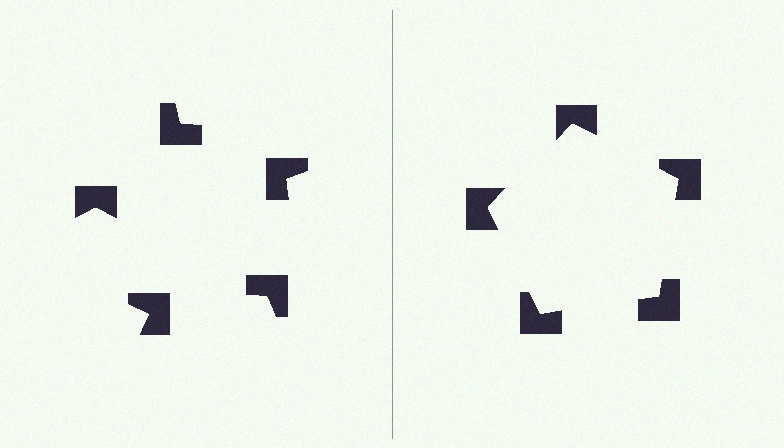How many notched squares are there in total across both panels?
10 — 5 on each side.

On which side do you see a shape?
An illusory pentagon appears on the right side. On the left side the wedge cuts are rotated, so no coherent shape forms.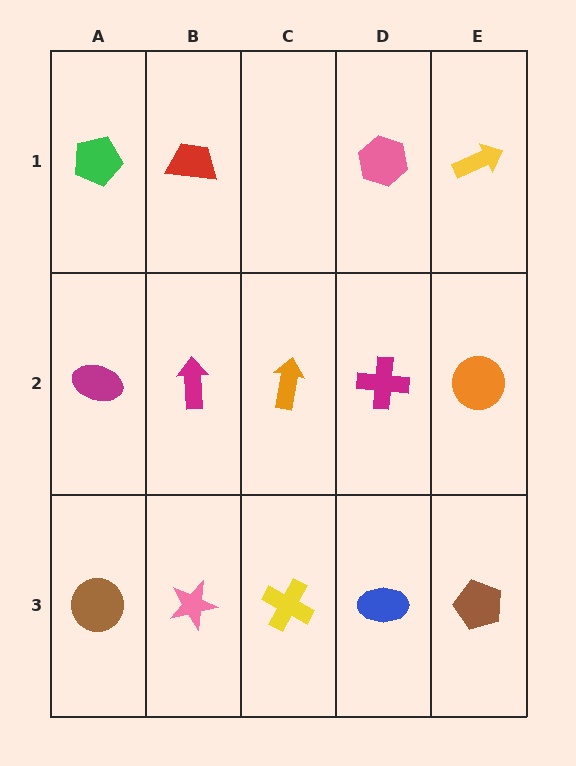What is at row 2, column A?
A magenta ellipse.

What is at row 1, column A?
A green pentagon.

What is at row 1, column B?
A red trapezoid.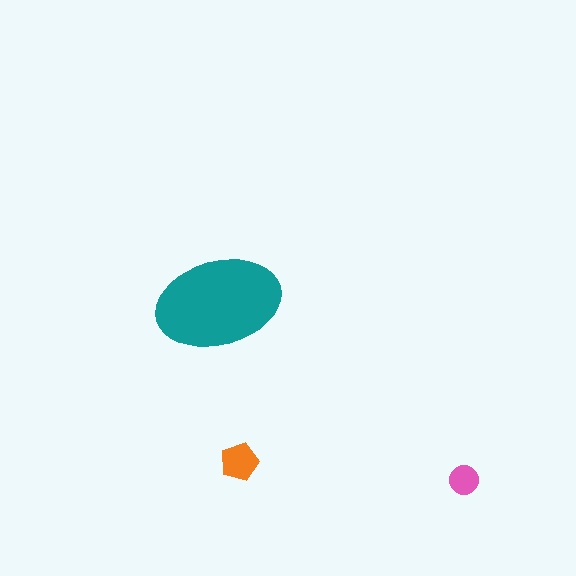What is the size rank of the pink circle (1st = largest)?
3rd.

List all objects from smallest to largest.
The pink circle, the orange pentagon, the teal ellipse.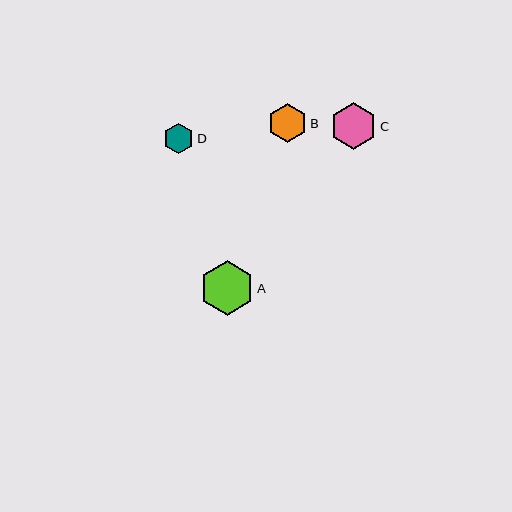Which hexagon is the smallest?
Hexagon D is the smallest with a size of approximately 31 pixels.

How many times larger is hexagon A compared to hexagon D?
Hexagon A is approximately 1.8 times the size of hexagon D.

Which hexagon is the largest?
Hexagon A is the largest with a size of approximately 55 pixels.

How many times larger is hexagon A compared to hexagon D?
Hexagon A is approximately 1.8 times the size of hexagon D.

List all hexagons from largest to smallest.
From largest to smallest: A, C, B, D.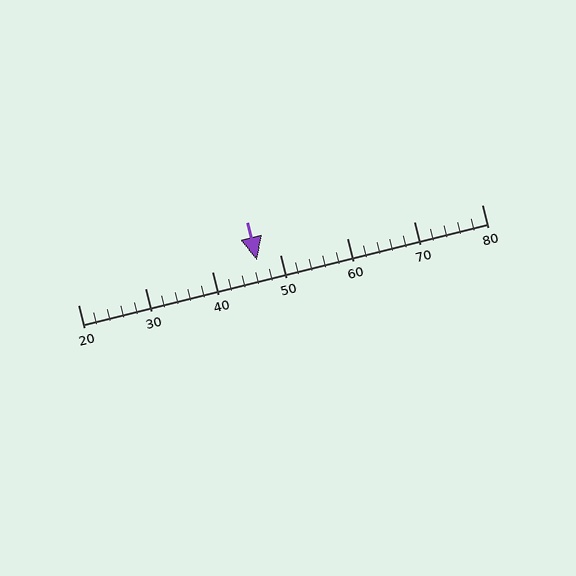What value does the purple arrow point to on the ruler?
The purple arrow points to approximately 47.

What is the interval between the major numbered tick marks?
The major tick marks are spaced 10 units apart.